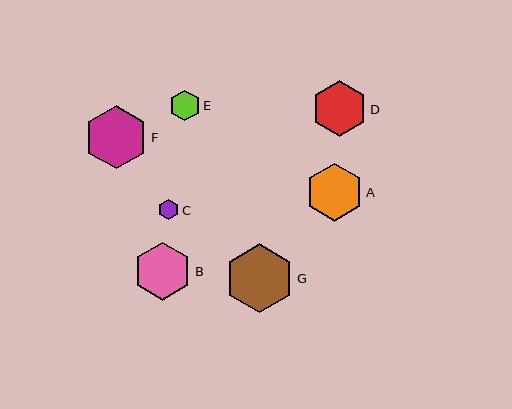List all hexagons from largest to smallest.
From largest to smallest: G, F, B, A, D, E, C.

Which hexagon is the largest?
Hexagon G is the largest with a size of approximately 69 pixels.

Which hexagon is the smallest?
Hexagon C is the smallest with a size of approximately 20 pixels.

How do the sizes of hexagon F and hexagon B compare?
Hexagon F and hexagon B are approximately the same size.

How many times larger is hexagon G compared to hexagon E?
Hexagon G is approximately 2.2 times the size of hexagon E.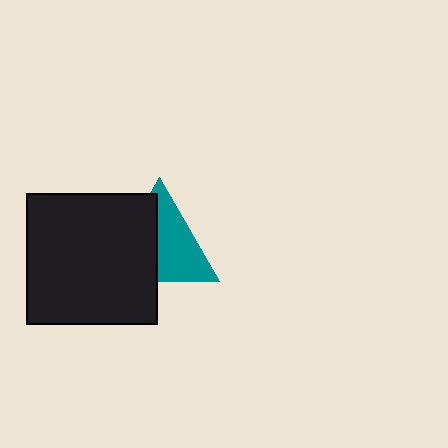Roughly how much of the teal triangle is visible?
About half of it is visible (roughly 54%).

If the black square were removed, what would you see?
You would see the complete teal triangle.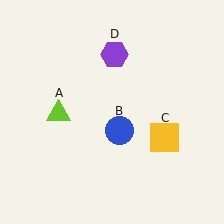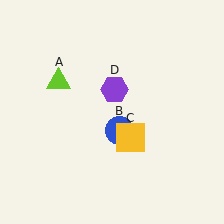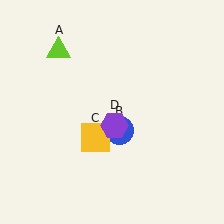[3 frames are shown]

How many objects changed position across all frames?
3 objects changed position: lime triangle (object A), yellow square (object C), purple hexagon (object D).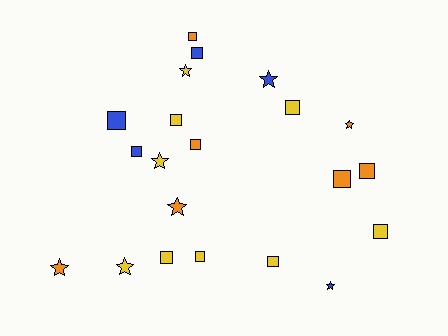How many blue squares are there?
There are 3 blue squares.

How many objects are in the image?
There are 21 objects.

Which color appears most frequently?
Yellow, with 9 objects.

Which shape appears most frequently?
Square, with 13 objects.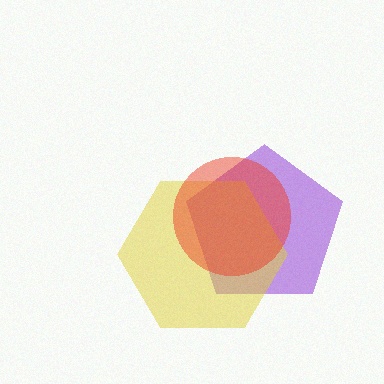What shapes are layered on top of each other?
The layered shapes are: a purple pentagon, a yellow hexagon, a red circle.